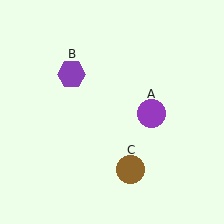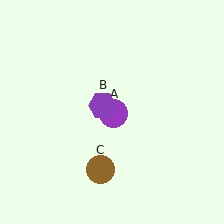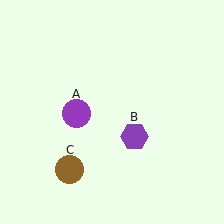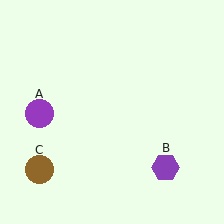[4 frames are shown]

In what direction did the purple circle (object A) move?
The purple circle (object A) moved left.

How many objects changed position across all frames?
3 objects changed position: purple circle (object A), purple hexagon (object B), brown circle (object C).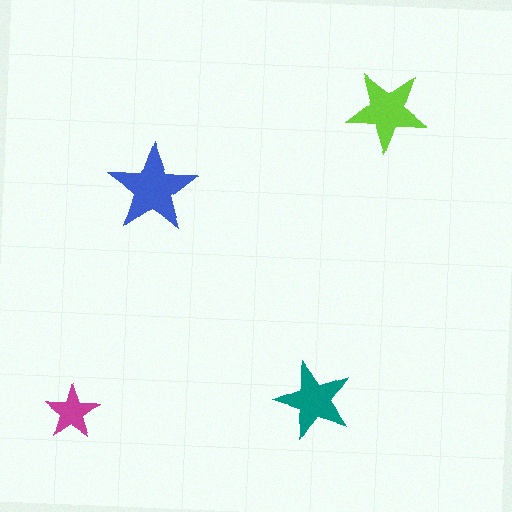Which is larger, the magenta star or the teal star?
The teal one.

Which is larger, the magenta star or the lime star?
The lime one.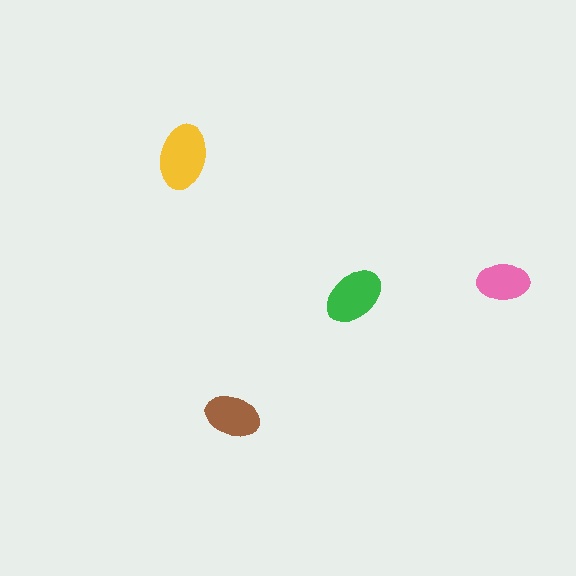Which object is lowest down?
The brown ellipse is bottommost.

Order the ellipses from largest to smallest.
the yellow one, the green one, the brown one, the pink one.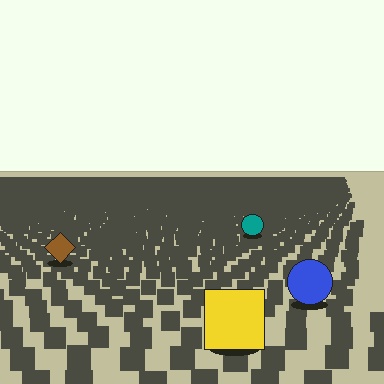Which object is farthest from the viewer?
The teal circle is farthest from the viewer. It appears smaller and the ground texture around it is denser.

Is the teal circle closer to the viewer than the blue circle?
No. The blue circle is closer — you can tell from the texture gradient: the ground texture is coarser near it.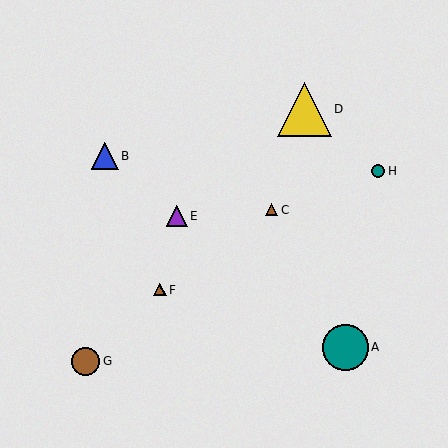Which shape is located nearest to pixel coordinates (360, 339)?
The teal circle (labeled A) at (345, 347) is nearest to that location.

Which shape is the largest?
The yellow triangle (labeled D) is the largest.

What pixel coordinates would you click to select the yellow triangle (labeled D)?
Click at (304, 109) to select the yellow triangle D.